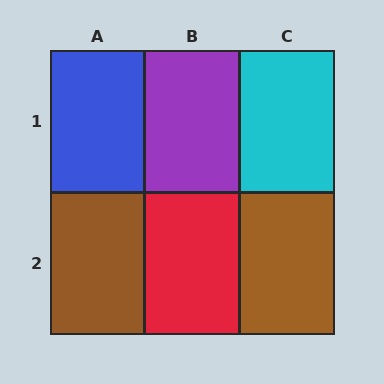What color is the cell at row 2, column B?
Red.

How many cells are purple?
1 cell is purple.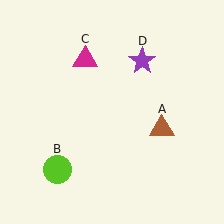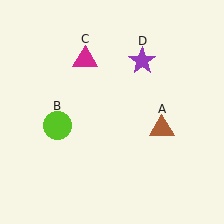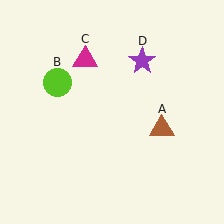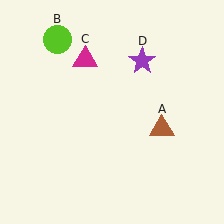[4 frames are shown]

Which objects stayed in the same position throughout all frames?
Brown triangle (object A) and magenta triangle (object C) and purple star (object D) remained stationary.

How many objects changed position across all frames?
1 object changed position: lime circle (object B).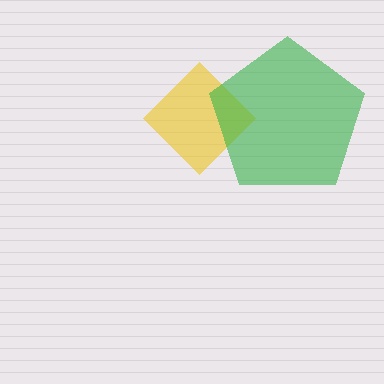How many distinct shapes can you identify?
There are 2 distinct shapes: a yellow diamond, a green pentagon.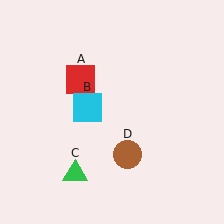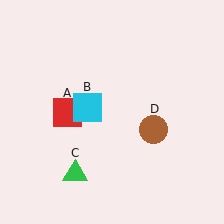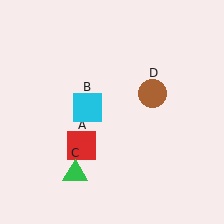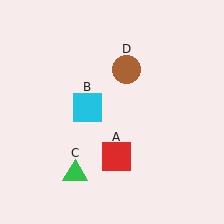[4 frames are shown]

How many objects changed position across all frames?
2 objects changed position: red square (object A), brown circle (object D).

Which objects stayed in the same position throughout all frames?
Cyan square (object B) and green triangle (object C) remained stationary.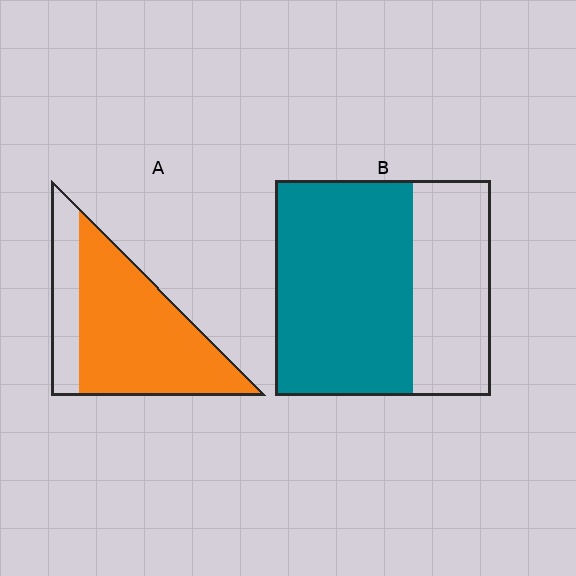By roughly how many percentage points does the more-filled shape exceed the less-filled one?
By roughly 10 percentage points (A over B).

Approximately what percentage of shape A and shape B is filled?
A is approximately 75% and B is approximately 65%.